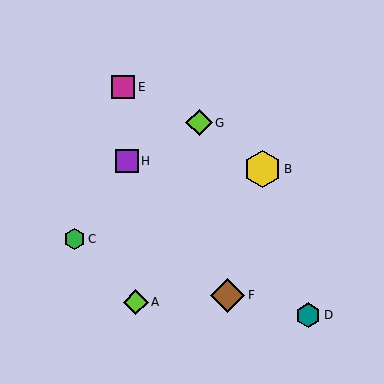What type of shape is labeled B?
Shape B is a yellow hexagon.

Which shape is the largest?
The yellow hexagon (labeled B) is the largest.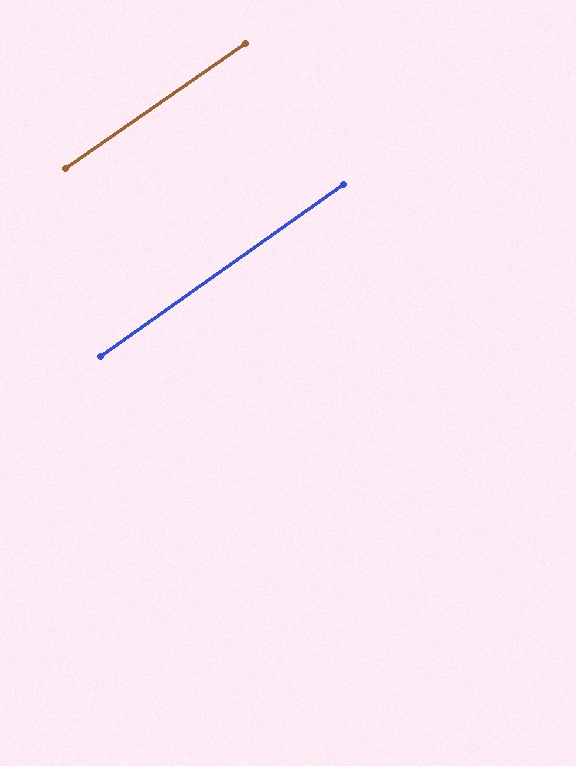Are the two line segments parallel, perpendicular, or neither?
Parallel — their directions differ by only 0.8°.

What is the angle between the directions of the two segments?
Approximately 1 degree.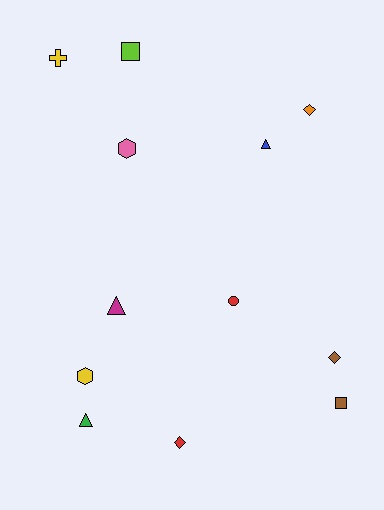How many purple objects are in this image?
There are no purple objects.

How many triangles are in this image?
There are 3 triangles.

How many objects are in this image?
There are 12 objects.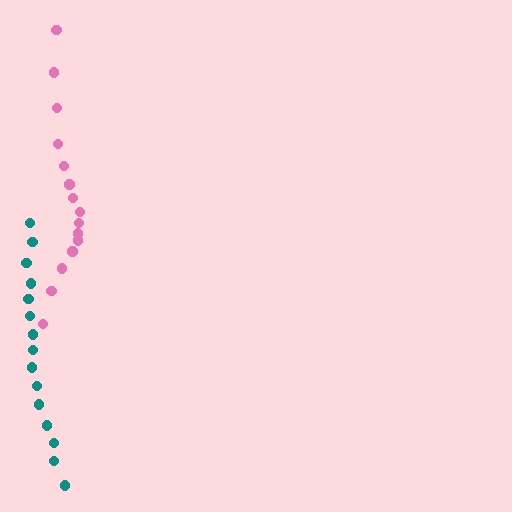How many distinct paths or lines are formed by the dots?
There are 2 distinct paths.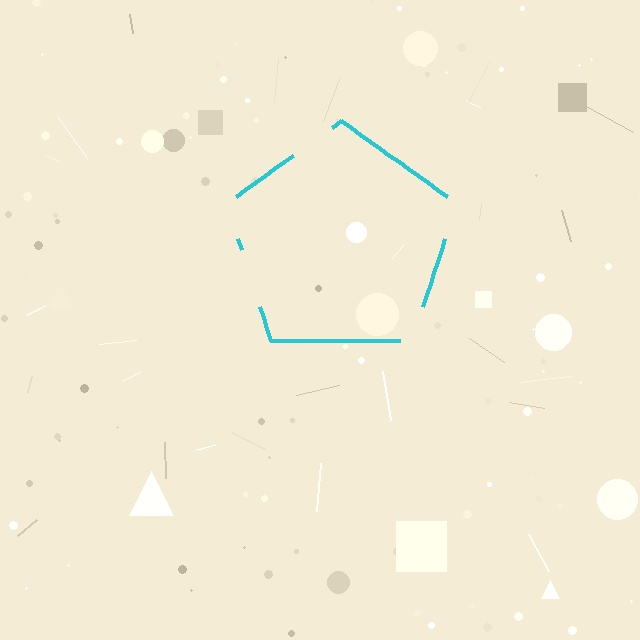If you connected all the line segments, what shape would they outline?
They would outline a pentagon.